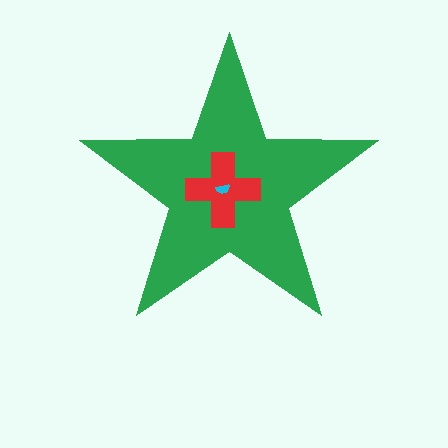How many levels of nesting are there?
3.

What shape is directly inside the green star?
The red cross.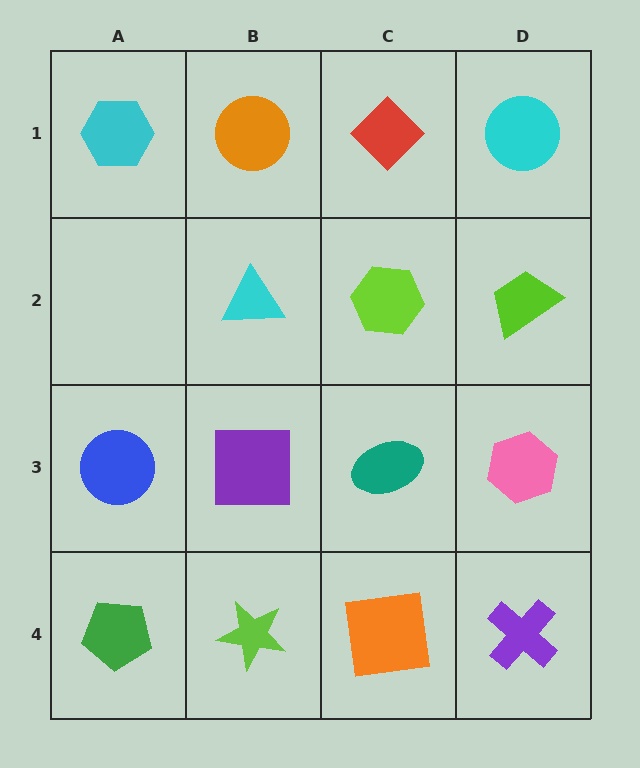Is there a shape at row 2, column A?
No, that cell is empty.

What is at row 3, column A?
A blue circle.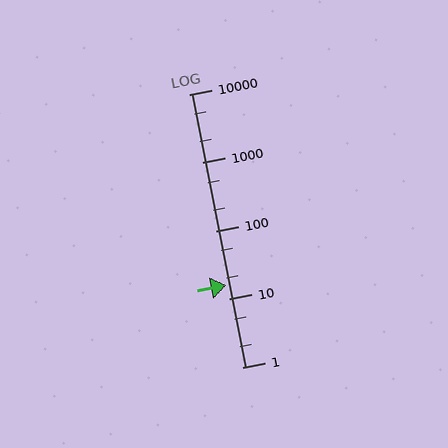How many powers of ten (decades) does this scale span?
The scale spans 4 decades, from 1 to 10000.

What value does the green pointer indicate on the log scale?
The pointer indicates approximately 16.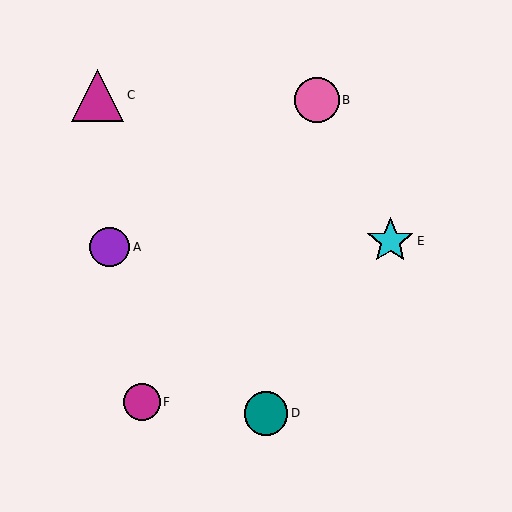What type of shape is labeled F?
Shape F is a magenta circle.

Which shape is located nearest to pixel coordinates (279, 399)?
The teal circle (labeled D) at (266, 413) is nearest to that location.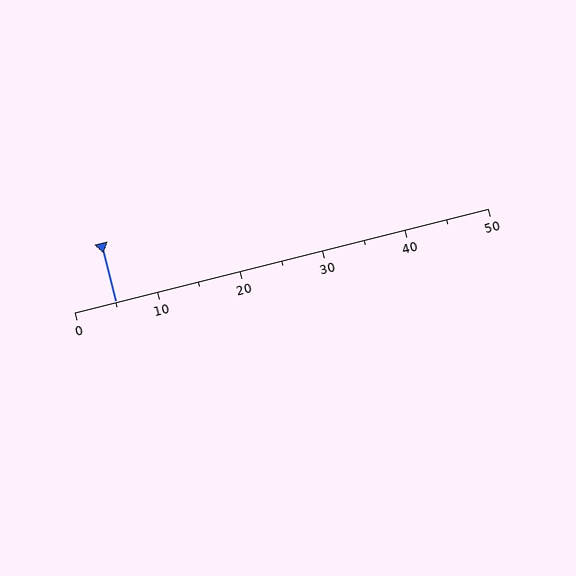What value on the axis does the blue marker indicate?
The marker indicates approximately 5.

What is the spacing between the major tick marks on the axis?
The major ticks are spaced 10 apart.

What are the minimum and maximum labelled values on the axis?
The axis runs from 0 to 50.